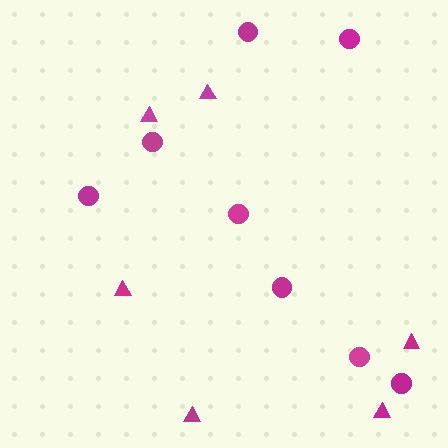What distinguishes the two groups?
There are 2 groups: one group of circles (8) and one group of triangles (6).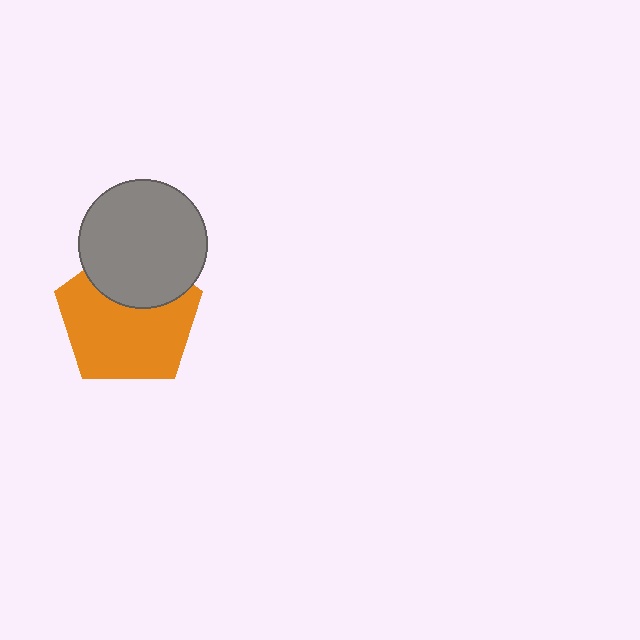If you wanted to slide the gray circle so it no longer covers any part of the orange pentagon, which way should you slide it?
Slide it up — that is the most direct way to separate the two shapes.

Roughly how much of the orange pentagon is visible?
Most of it is visible (roughly 69%).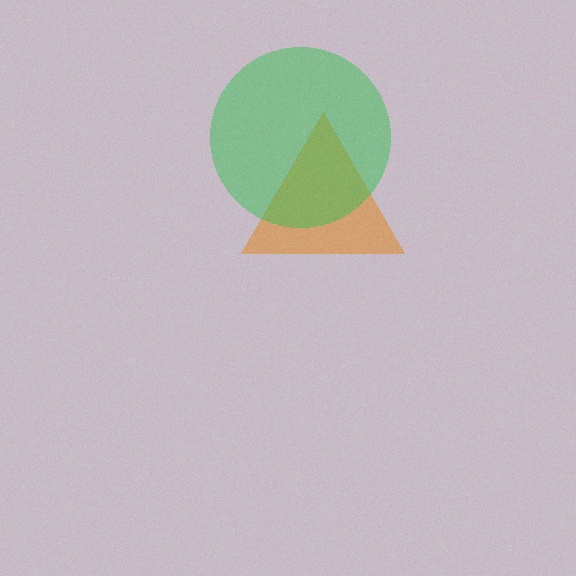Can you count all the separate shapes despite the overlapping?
Yes, there are 2 separate shapes.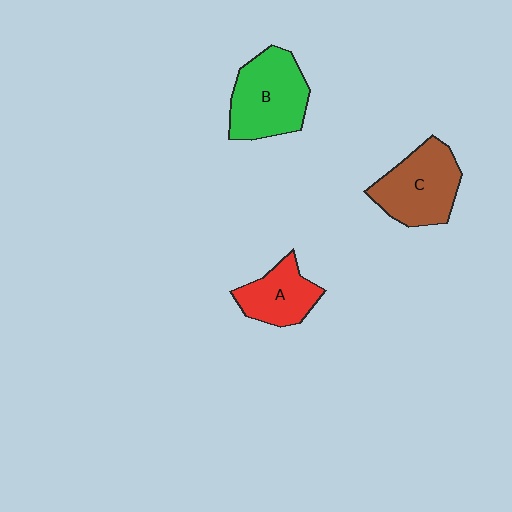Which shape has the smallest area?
Shape A (red).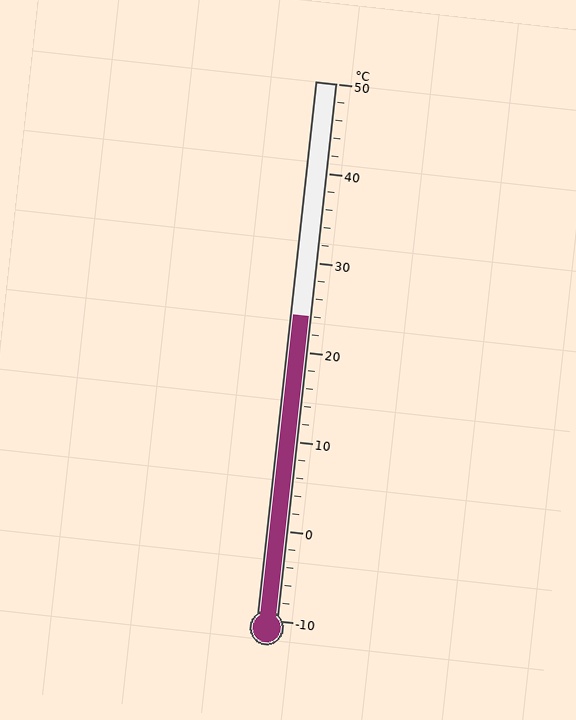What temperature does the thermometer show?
The thermometer shows approximately 24°C.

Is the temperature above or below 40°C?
The temperature is below 40°C.